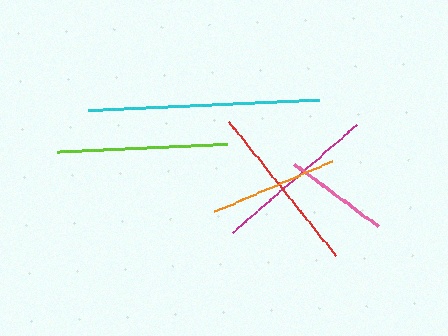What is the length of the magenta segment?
The magenta segment is approximately 164 pixels long.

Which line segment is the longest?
The cyan line is the longest at approximately 230 pixels.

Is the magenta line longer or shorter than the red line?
The red line is longer than the magenta line.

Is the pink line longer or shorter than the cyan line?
The cyan line is longer than the pink line.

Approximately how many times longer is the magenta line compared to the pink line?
The magenta line is approximately 1.6 times the length of the pink line.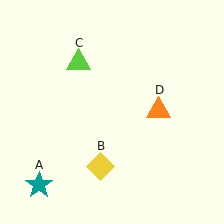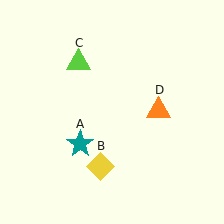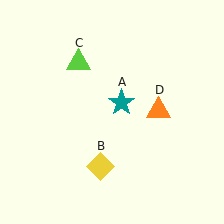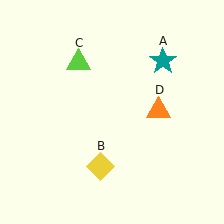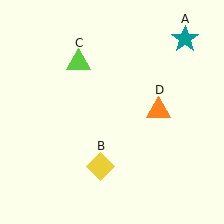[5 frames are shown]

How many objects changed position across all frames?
1 object changed position: teal star (object A).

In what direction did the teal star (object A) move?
The teal star (object A) moved up and to the right.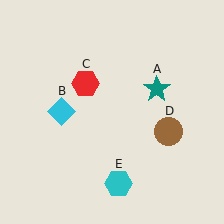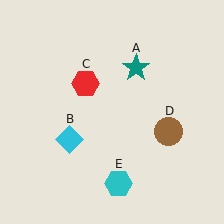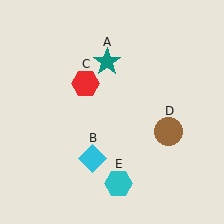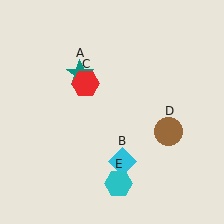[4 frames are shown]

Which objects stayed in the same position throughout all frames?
Red hexagon (object C) and brown circle (object D) and cyan hexagon (object E) remained stationary.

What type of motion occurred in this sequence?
The teal star (object A), cyan diamond (object B) rotated counterclockwise around the center of the scene.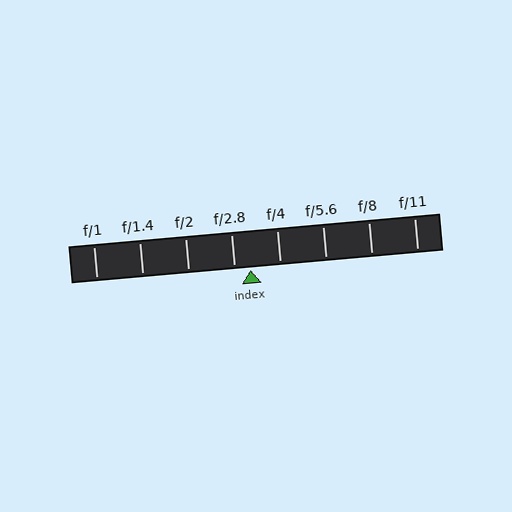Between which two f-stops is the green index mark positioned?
The index mark is between f/2.8 and f/4.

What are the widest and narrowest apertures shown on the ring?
The widest aperture shown is f/1 and the narrowest is f/11.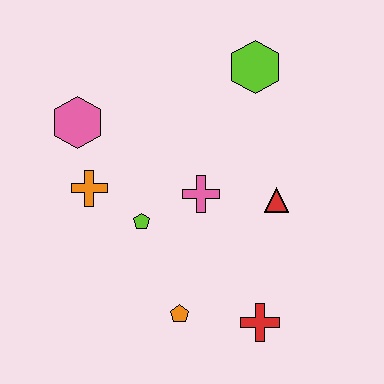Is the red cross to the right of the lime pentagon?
Yes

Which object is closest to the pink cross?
The lime pentagon is closest to the pink cross.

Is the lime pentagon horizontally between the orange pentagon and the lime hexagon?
No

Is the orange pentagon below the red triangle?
Yes